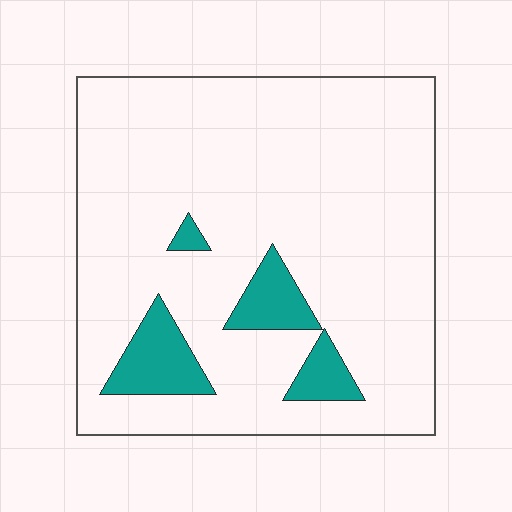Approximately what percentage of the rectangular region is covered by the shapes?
Approximately 10%.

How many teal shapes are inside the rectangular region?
4.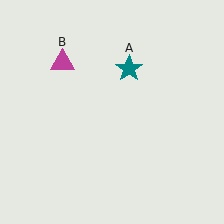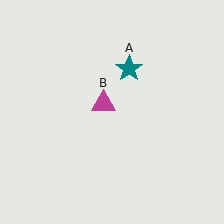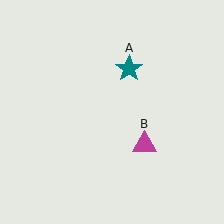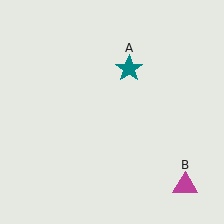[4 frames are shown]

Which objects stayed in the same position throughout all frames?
Teal star (object A) remained stationary.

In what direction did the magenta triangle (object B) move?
The magenta triangle (object B) moved down and to the right.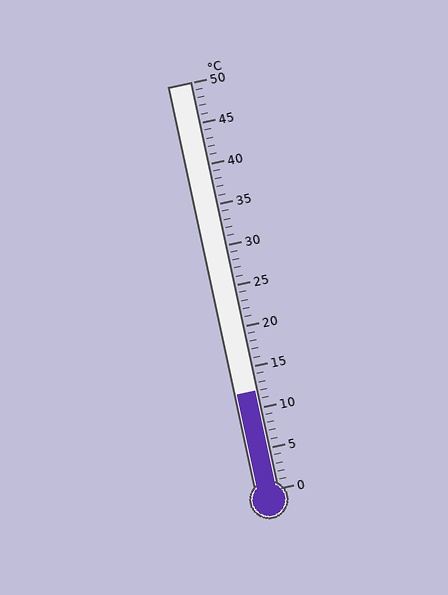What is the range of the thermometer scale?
The thermometer scale ranges from 0°C to 50°C.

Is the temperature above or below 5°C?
The temperature is above 5°C.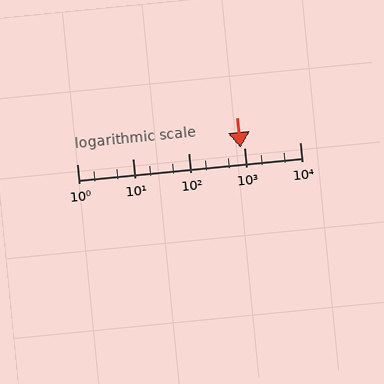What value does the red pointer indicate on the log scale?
The pointer indicates approximately 860.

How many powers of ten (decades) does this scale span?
The scale spans 4 decades, from 1 to 10000.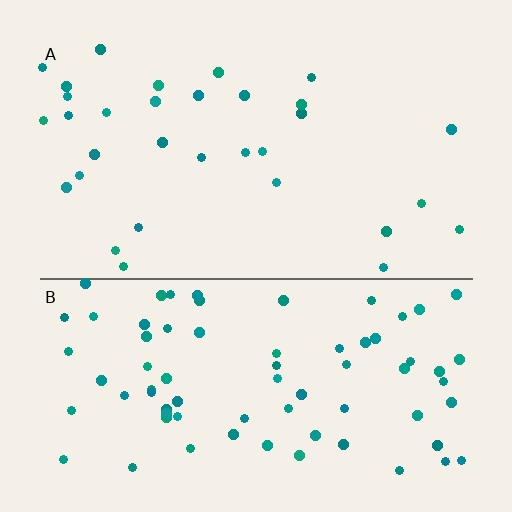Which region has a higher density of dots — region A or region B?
B (the bottom).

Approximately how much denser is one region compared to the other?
Approximately 2.4× — region B over region A.